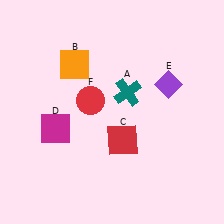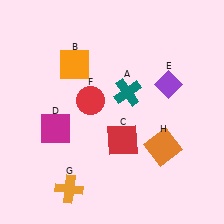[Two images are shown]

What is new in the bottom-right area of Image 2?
An orange square (H) was added in the bottom-right area of Image 2.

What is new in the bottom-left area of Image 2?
An orange cross (G) was added in the bottom-left area of Image 2.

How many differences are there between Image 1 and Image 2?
There are 2 differences between the two images.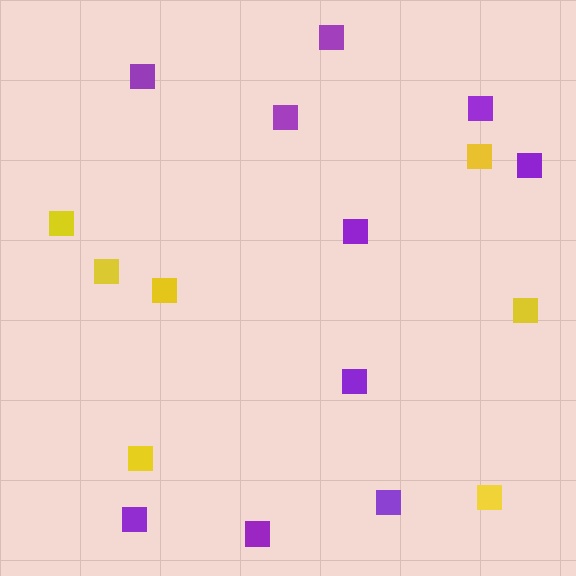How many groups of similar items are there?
There are 2 groups: one group of purple squares (10) and one group of yellow squares (7).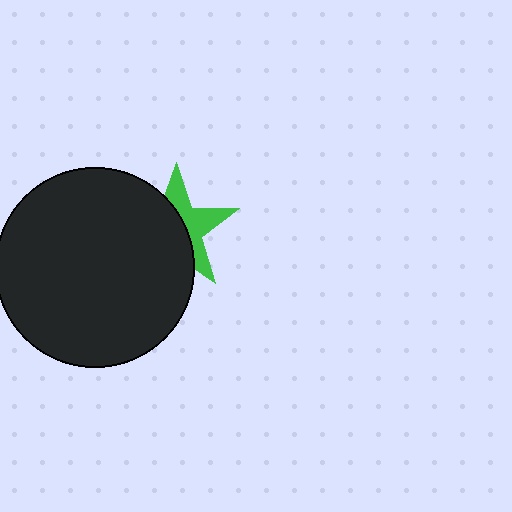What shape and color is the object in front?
The object in front is a black circle.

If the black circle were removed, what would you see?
You would see the complete green star.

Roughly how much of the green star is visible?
A small part of it is visible (roughly 42%).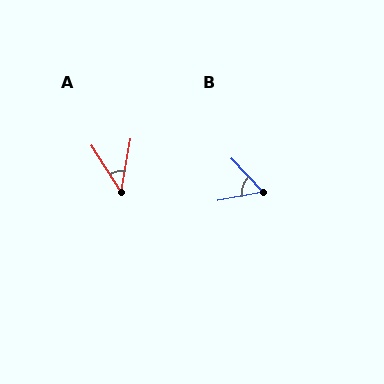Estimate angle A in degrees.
Approximately 43 degrees.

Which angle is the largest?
B, at approximately 58 degrees.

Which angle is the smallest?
A, at approximately 43 degrees.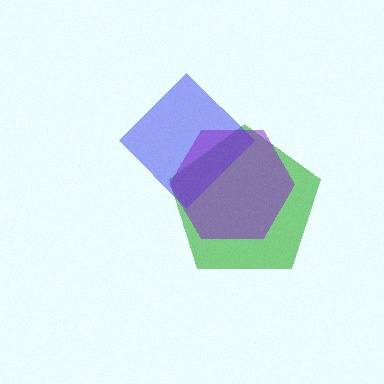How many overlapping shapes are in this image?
There are 3 overlapping shapes in the image.